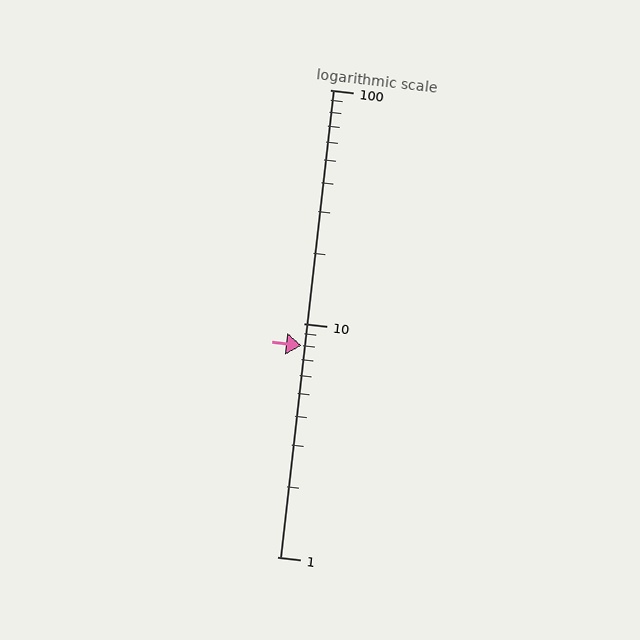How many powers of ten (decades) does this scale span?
The scale spans 2 decades, from 1 to 100.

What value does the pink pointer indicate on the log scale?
The pointer indicates approximately 8.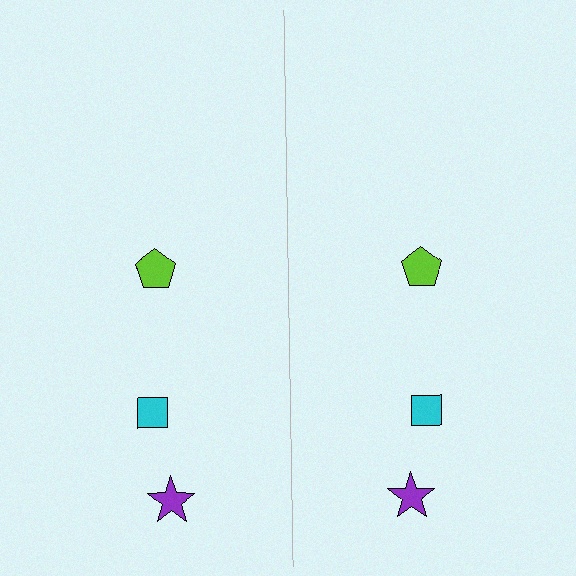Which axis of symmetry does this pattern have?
The pattern has a vertical axis of symmetry running through the center of the image.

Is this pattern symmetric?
Yes, this pattern has bilateral (reflection) symmetry.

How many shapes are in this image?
There are 6 shapes in this image.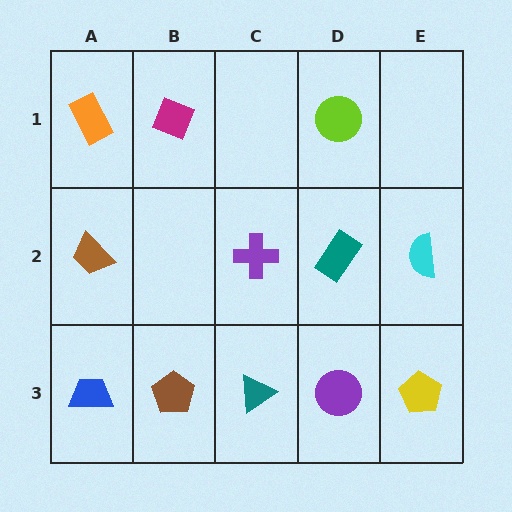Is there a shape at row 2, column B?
No, that cell is empty.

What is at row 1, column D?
A lime circle.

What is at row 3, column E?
A yellow pentagon.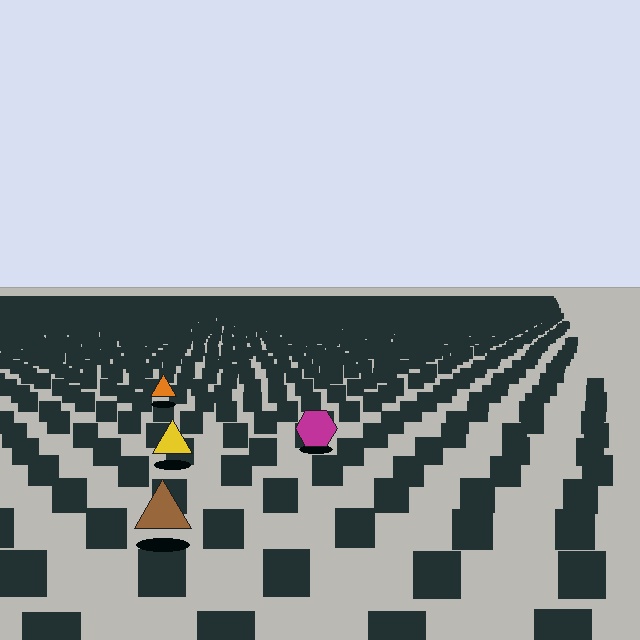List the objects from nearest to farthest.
From nearest to farthest: the brown triangle, the yellow triangle, the magenta hexagon, the orange triangle.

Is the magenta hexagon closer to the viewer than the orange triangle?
Yes. The magenta hexagon is closer — you can tell from the texture gradient: the ground texture is coarser near it.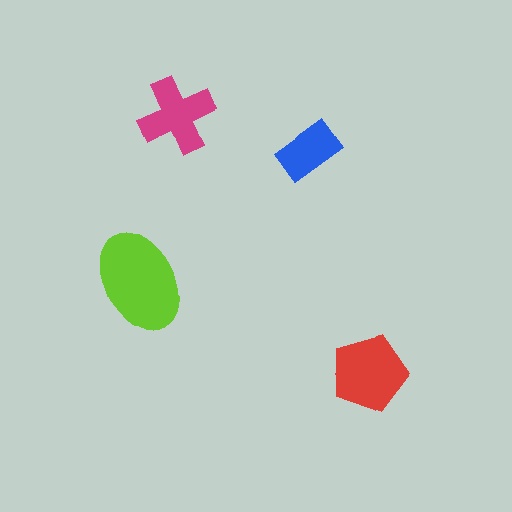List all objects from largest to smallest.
The lime ellipse, the red pentagon, the magenta cross, the blue rectangle.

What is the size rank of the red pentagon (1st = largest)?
2nd.